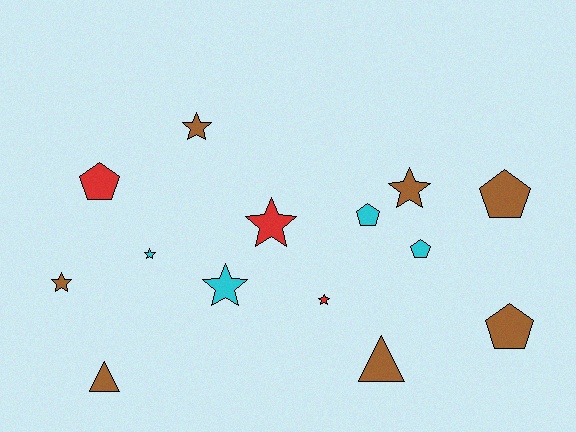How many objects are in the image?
There are 14 objects.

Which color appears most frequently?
Brown, with 7 objects.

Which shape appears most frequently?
Star, with 7 objects.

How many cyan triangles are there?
There are no cyan triangles.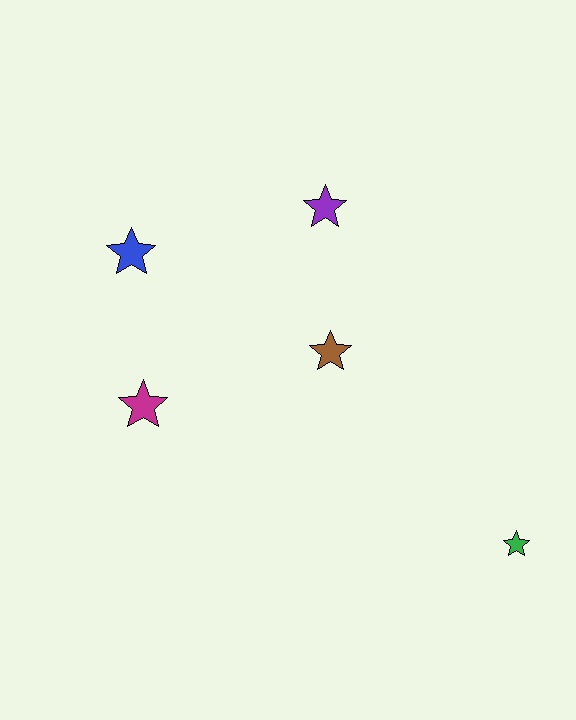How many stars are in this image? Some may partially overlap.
There are 5 stars.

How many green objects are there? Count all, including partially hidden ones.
There is 1 green object.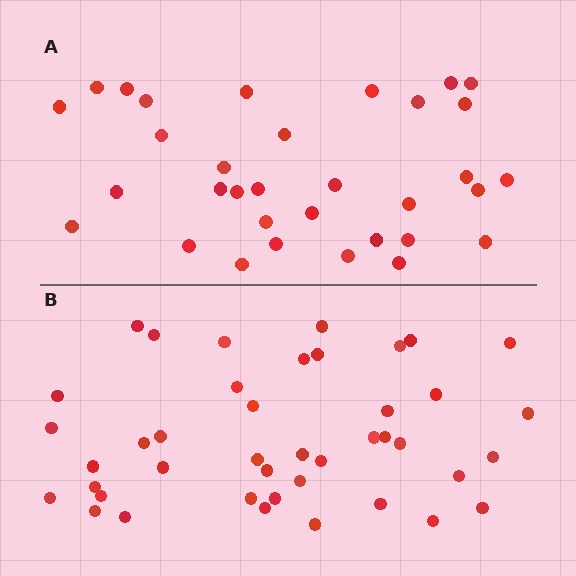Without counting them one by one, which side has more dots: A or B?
Region B (the bottom region) has more dots.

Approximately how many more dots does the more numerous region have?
Region B has roughly 8 or so more dots than region A.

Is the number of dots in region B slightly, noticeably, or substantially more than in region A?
Region B has noticeably more, but not dramatically so. The ratio is roughly 1.3 to 1.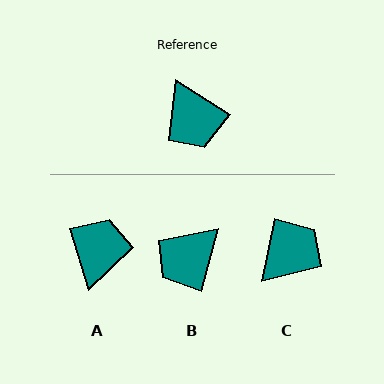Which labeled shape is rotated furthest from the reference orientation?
A, about 141 degrees away.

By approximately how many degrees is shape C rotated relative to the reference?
Approximately 111 degrees counter-clockwise.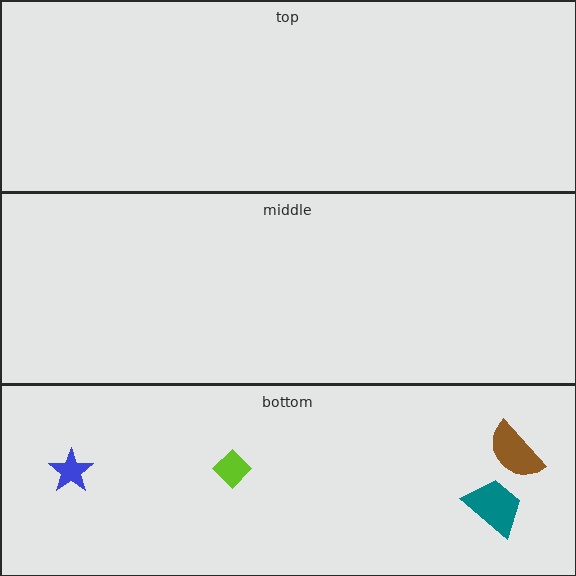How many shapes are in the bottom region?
4.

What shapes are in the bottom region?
The brown semicircle, the teal trapezoid, the lime diamond, the blue star.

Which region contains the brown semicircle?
The bottom region.